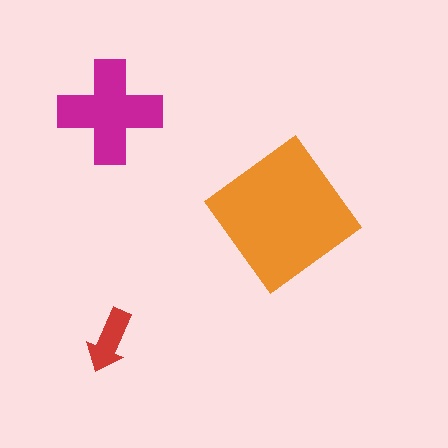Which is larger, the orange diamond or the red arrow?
The orange diamond.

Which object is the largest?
The orange diamond.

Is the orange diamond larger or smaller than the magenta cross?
Larger.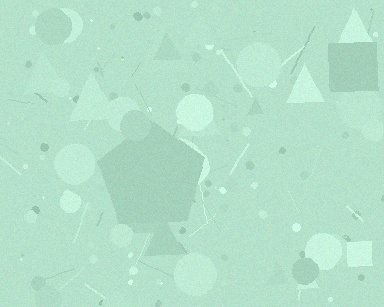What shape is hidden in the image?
A pentagon is hidden in the image.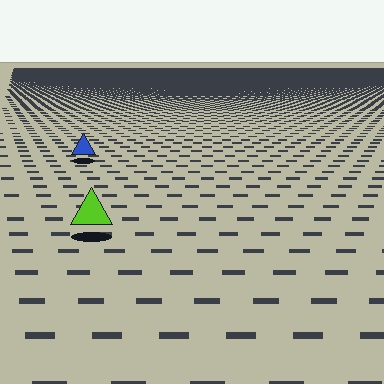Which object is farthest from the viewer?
The blue triangle is farthest from the viewer. It appears smaller and the ground texture around it is denser.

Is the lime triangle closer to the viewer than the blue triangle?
Yes. The lime triangle is closer — you can tell from the texture gradient: the ground texture is coarser near it.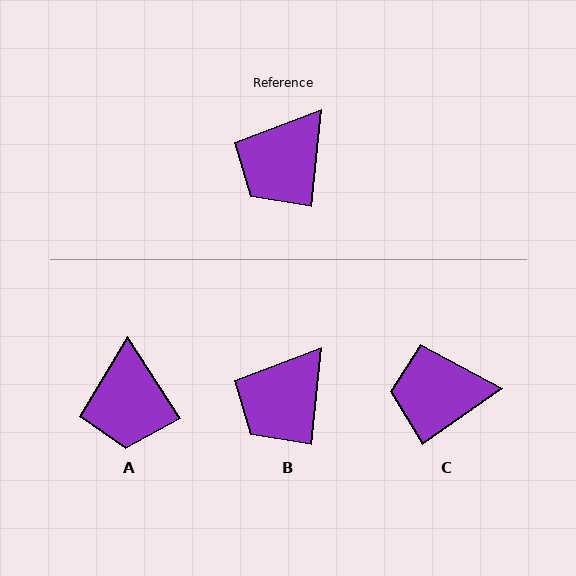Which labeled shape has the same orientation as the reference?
B.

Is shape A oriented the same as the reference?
No, it is off by about 38 degrees.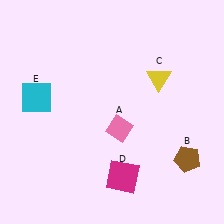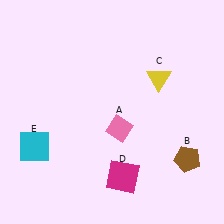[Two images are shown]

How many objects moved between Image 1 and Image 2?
1 object moved between the two images.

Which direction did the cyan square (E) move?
The cyan square (E) moved down.